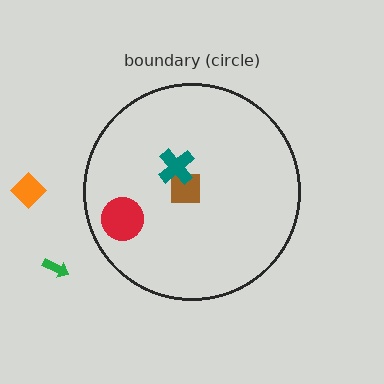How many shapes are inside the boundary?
3 inside, 2 outside.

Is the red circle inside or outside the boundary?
Inside.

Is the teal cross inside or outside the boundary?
Inside.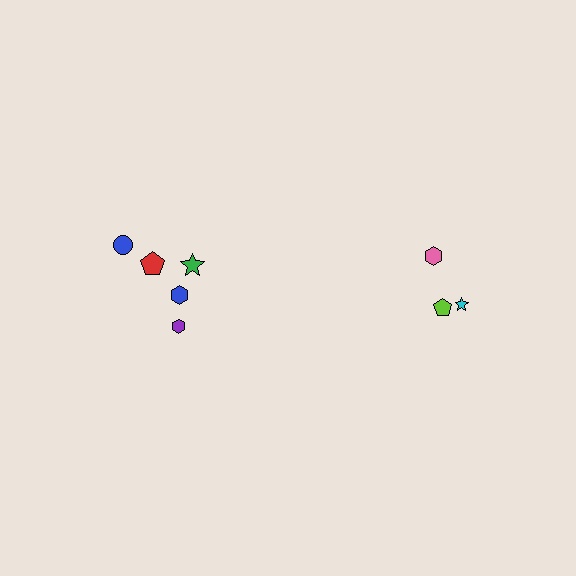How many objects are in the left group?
There are 5 objects.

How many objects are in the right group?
There are 3 objects.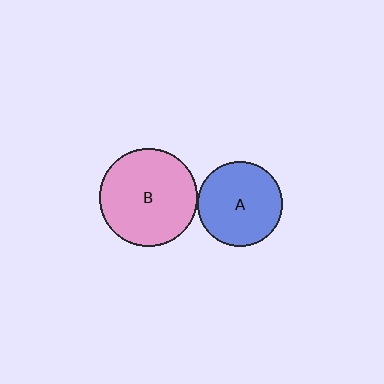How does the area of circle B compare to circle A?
Approximately 1.3 times.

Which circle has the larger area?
Circle B (pink).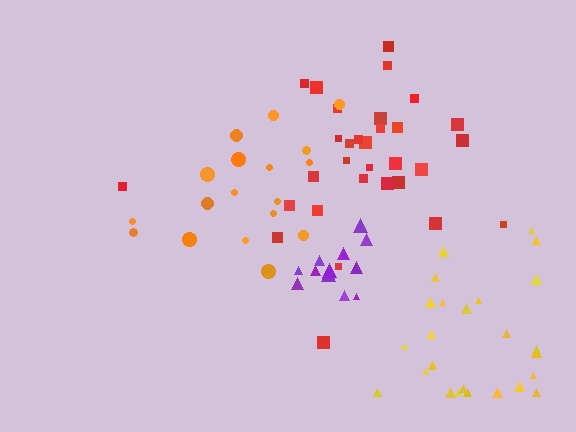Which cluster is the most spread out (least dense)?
Yellow.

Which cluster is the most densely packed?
Purple.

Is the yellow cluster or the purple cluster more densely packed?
Purple.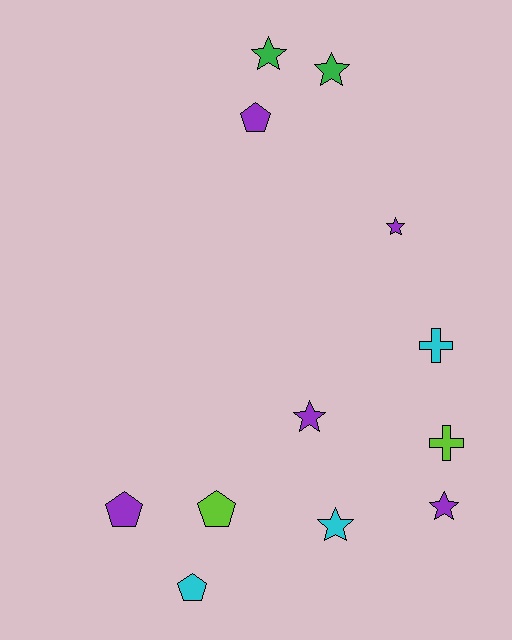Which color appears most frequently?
Purple, with 5 objects.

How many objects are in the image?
There are 12 objects.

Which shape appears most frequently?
Star, with 6 objects.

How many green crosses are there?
There are no green crosses.